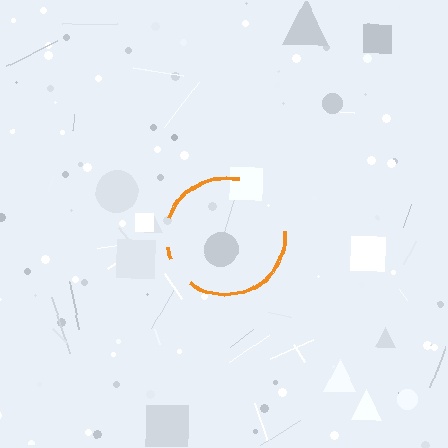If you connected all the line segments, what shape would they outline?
They would outline a circle.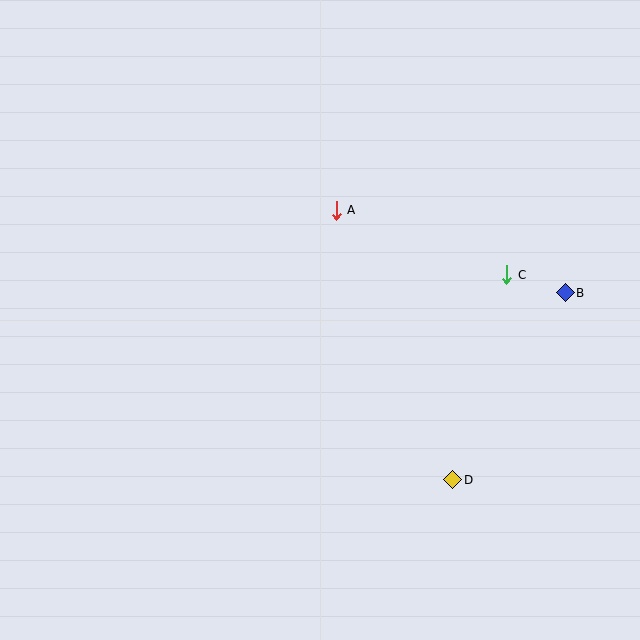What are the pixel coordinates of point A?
Point A is at (336, 210).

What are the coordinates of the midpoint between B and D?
The midpoint between B and D is at (509, 386).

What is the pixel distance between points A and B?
The distance between A and B is 244 pixels.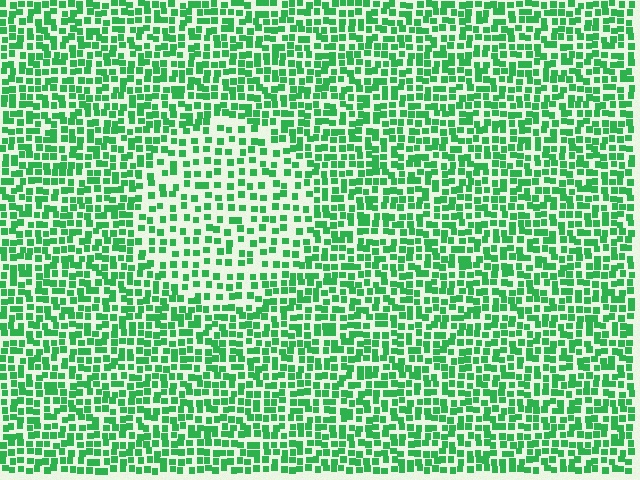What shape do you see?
I see a circle.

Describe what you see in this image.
The image contains small green elements arranged at two different densities. A circle-shaped region is visible where the elements are less densely packed than the surrounding area.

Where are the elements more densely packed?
The elements are more densely packed outside the circle boundary.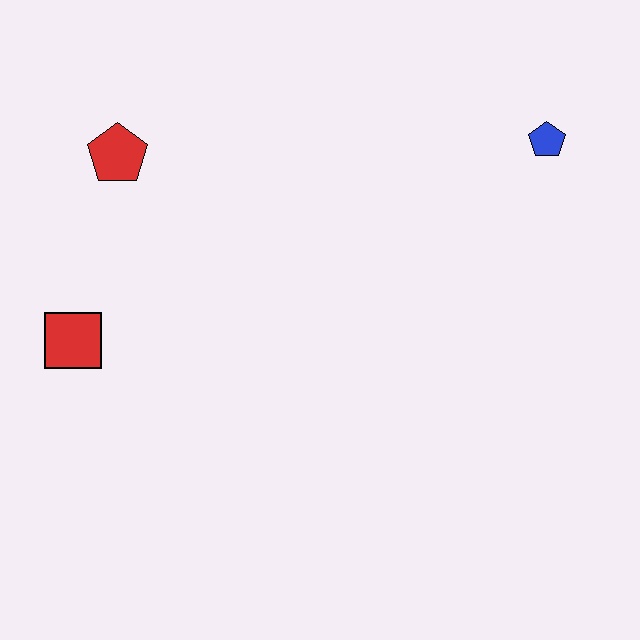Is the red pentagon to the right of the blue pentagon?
No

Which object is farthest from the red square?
The blue pentagon is farthest from the red square.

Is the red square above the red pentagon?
No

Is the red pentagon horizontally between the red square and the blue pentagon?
Yes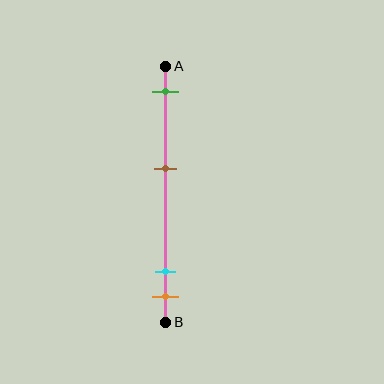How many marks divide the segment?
There are 4 marks dividing the segment.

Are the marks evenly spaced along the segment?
No, the marks are not evenly spaced.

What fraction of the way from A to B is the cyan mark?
The cyan mark is approximately 80% (0.8) of the way from A to B.